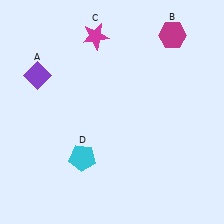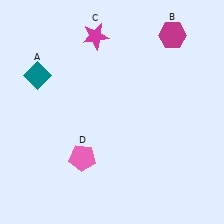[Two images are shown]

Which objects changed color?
A changed from purple to teal. D changed from cyan to pink.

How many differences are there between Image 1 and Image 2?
There are 2 differences between the two images.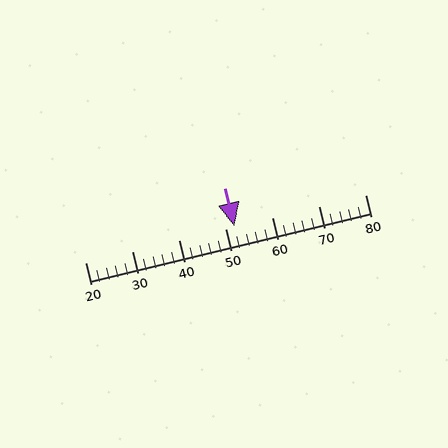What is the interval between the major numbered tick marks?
The major tick marks are spaced 10 units apart.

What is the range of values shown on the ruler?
The ruler shows values from 20 to 80.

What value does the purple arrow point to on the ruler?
The purple arrow points to approximately 52.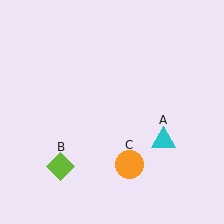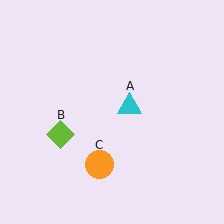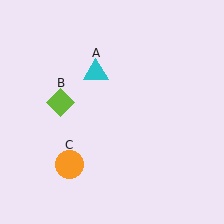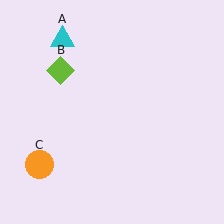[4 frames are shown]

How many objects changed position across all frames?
3 objects changed position: cyan triangle (object A), lime diamond (object B), orange circle (object C).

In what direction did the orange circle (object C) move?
The orange circle (object C) moved left.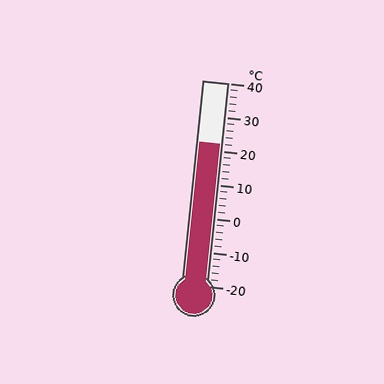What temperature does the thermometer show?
The thermometer shows approximately 22°C.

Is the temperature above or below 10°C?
The temperature is above 10°C.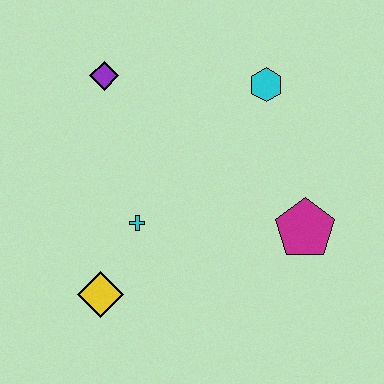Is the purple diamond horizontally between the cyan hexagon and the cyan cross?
No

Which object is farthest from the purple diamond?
The magenta pentagon is farthest from the purple diamond.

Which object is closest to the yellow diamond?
The cyan cross is closest to the yellow diamond.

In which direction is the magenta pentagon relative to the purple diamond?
The magenta pentagon is to the right of the purple diamond.